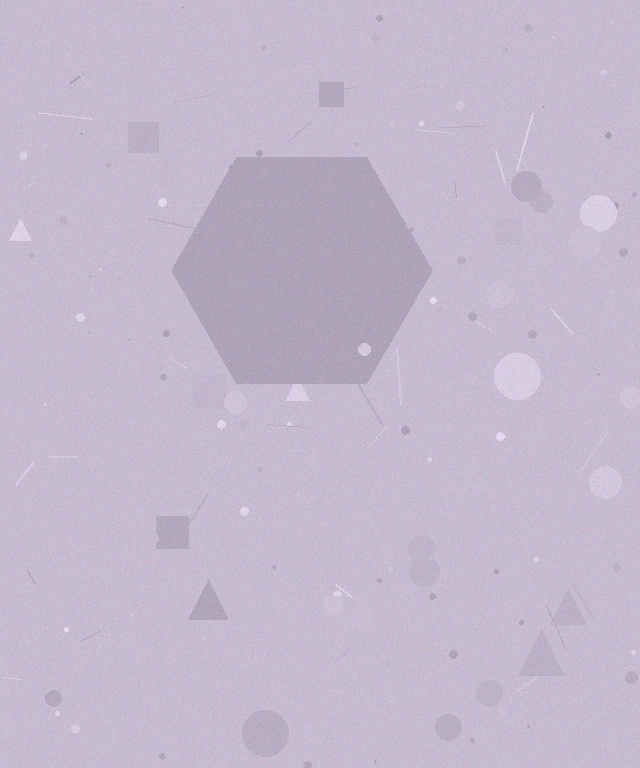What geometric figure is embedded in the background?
A hexagon is embedded in the background.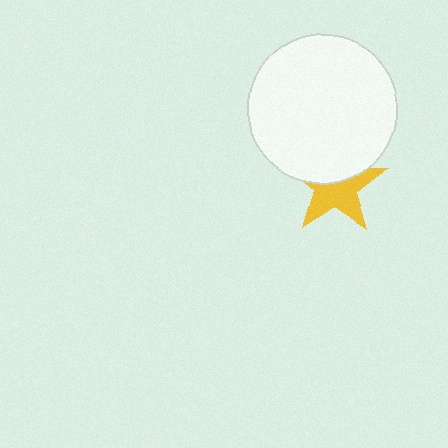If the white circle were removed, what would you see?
You would see the complete yellow star.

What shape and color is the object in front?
The object in front is a white circle.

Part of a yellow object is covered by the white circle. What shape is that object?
It is a star.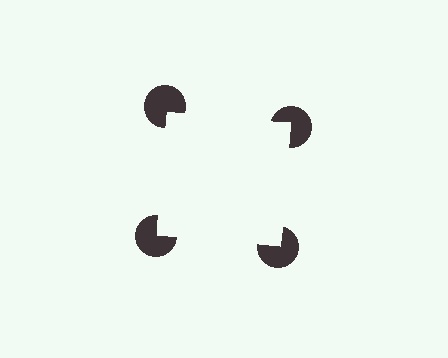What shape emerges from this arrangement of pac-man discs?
An illusory square — its edges are inferred from the aligned wedge cuts in the pac-man discs, not physically drawn.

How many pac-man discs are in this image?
There are 4 — one at each vertex of the illusory square.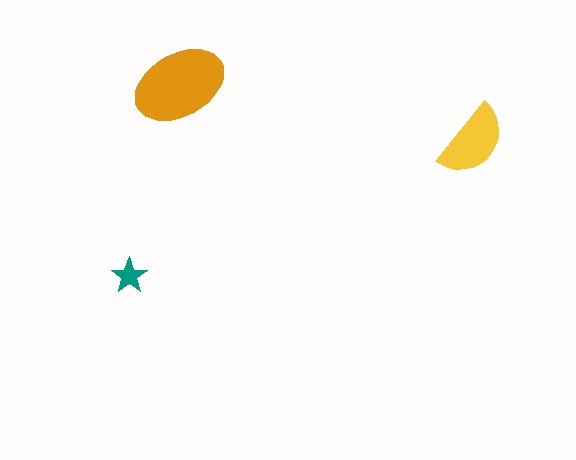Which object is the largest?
The orange ellipse.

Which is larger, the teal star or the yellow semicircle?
The yellow semicircle.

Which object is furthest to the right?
The yellow semicircle is rightmost.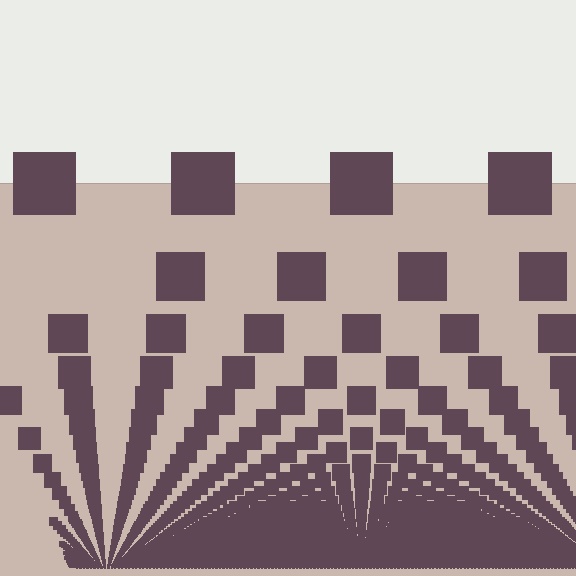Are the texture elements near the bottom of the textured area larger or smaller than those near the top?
Smaller. The gradient is inverted — elements near the bottom are smaller and denser.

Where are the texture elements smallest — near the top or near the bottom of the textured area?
Near the bottom.